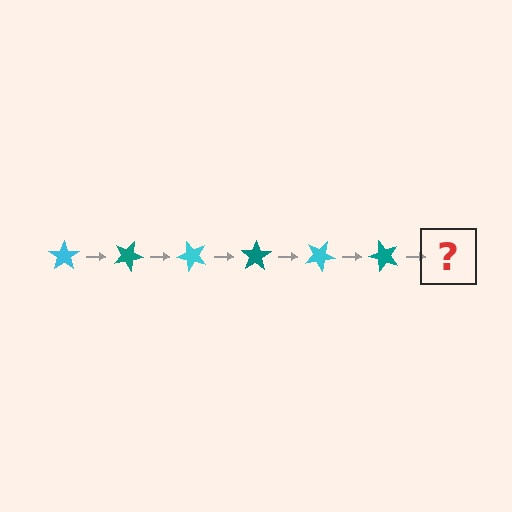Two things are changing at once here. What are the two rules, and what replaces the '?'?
The two rules are that it rotates 25 degrees each step and the color cycles through cyan and teal. The '?' should be a cyan star, rotated 150 degrees from the start.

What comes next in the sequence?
The next element should be a cyan star, rotated 150 degrees from the start.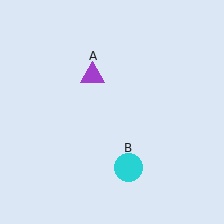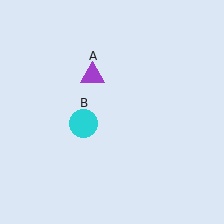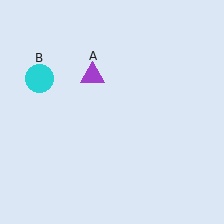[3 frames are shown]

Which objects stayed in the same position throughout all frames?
Purple triangle (object A) remained stationary.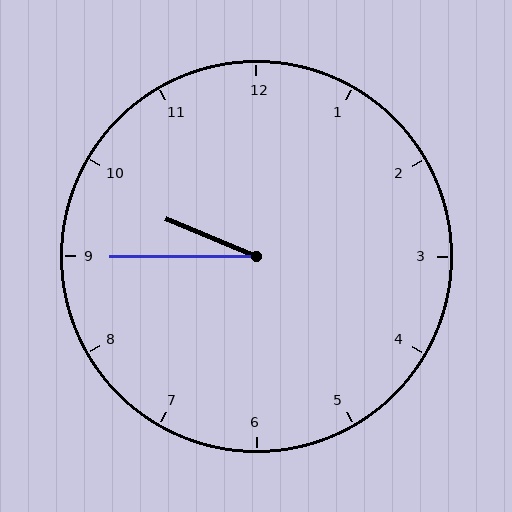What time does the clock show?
9:45.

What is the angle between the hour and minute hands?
Approximately 22 degrees.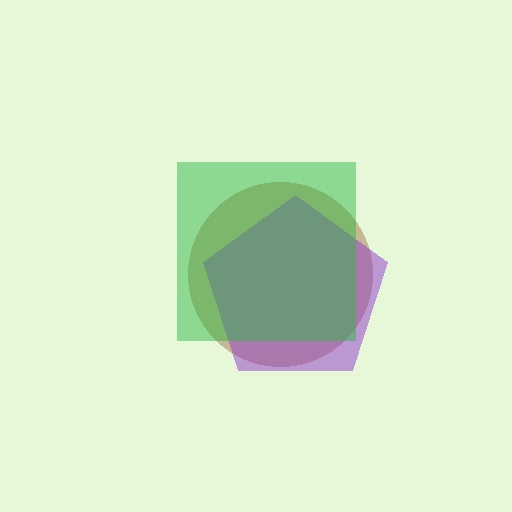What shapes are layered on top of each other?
The layered shapes are: a brown circle, a purple pentagon, a green square.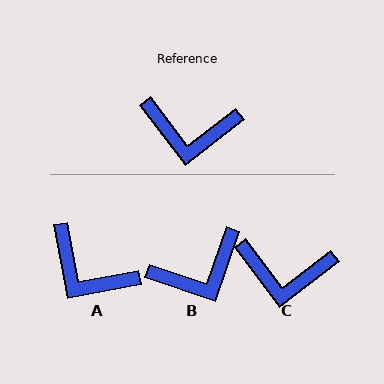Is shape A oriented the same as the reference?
No, it is off by about 26 degrees.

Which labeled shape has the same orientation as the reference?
C.